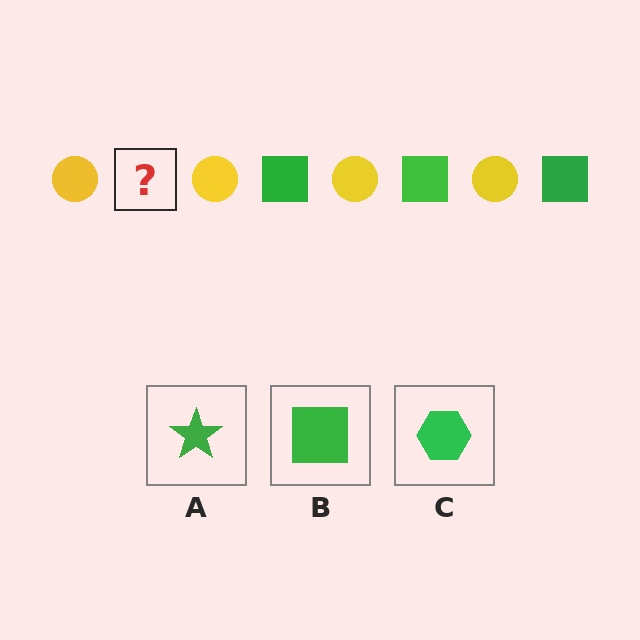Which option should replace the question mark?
Option B.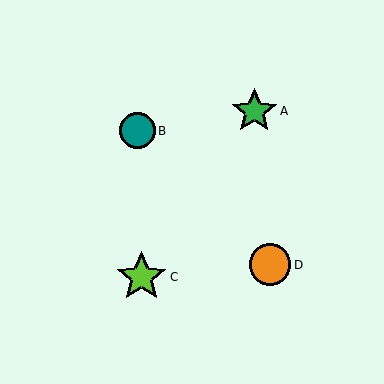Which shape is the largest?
The lime star (labeled C) is the largest.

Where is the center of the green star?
The center of the green star is at (254, 111).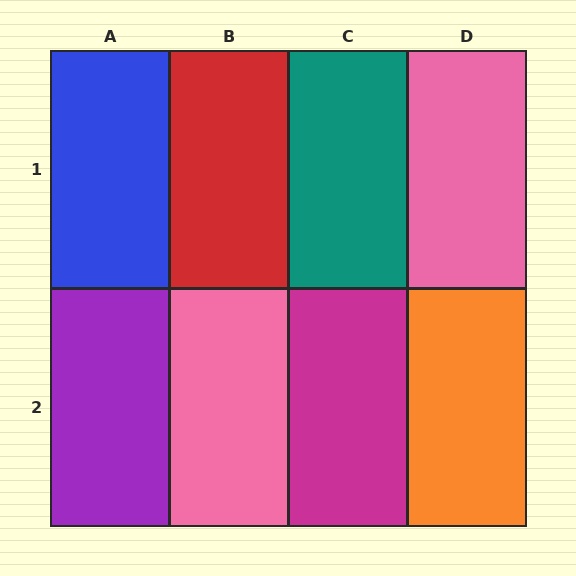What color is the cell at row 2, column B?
Pink.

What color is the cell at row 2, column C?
Magenta.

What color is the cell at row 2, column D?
Orange.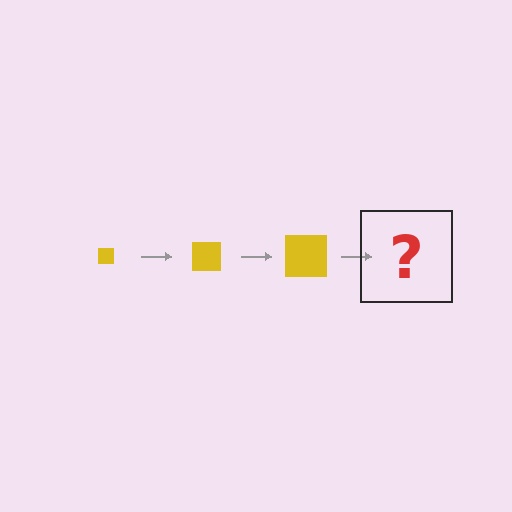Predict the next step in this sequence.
The next step is a yellow square, larger than the previous one.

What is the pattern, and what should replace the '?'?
The pattern is that the square gets progressively larger each step. The '?' should be a yellow square, larger than the previous one.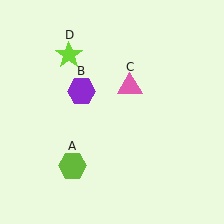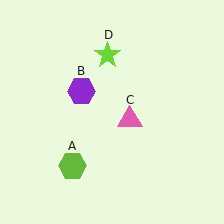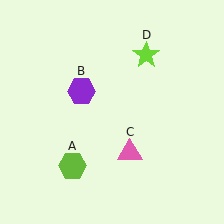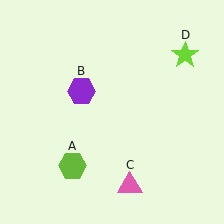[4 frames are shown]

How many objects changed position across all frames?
2 objects changed position: pink triangle (object C), lime star (object D).